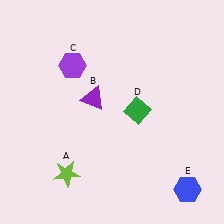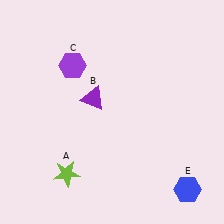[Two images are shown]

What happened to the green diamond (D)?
The green diamond (D) was removed in Image 2. It was in the top-right area of Image 1.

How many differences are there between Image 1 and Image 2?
There is 1 difference between the two images.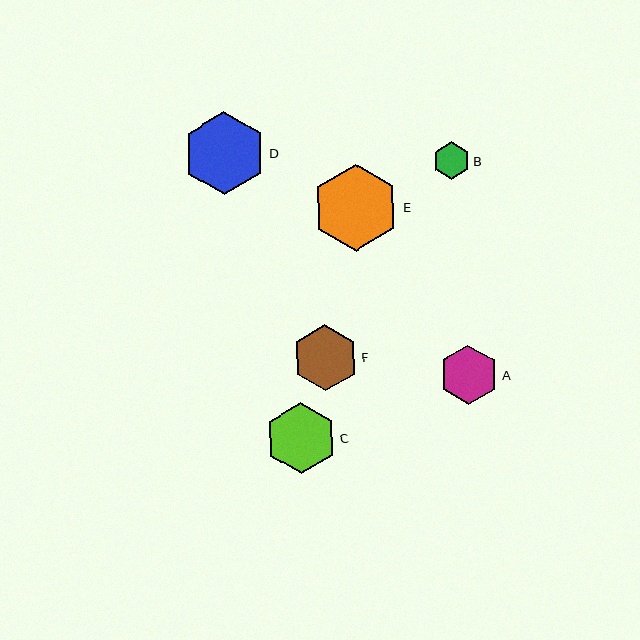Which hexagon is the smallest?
Hexagon B is the smallest with a size of approximately 38 pixels.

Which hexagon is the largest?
Hexagon E is the largest with a size of approximately 87 pixels.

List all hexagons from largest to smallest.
From largest to smallest: E, D, C, F, A, B.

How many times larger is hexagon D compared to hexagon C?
Hexagon D is approximately 1.2 times the size of hexagon C.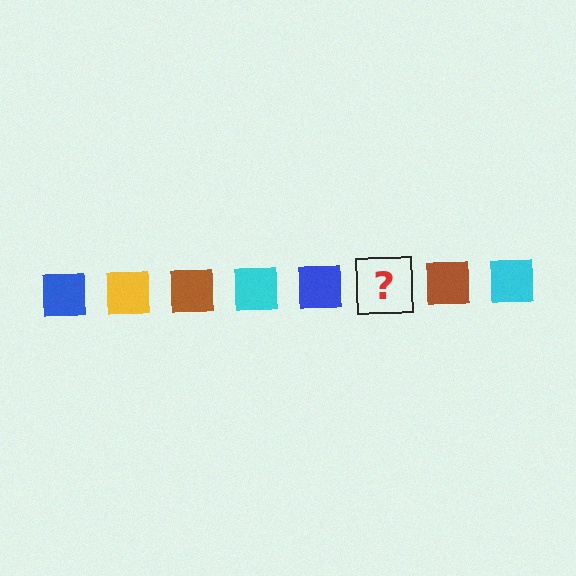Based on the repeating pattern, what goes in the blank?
The blank should be a yellow square.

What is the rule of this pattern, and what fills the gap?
The rule is that the pattern cycles through blue, yellow, brown, cyan squares. The gap should be filled with a yellow square.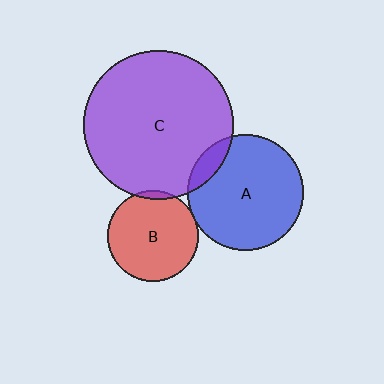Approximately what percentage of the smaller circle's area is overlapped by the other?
Approximately 5%.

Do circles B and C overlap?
Yes.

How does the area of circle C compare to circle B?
Approximately 2.7 times.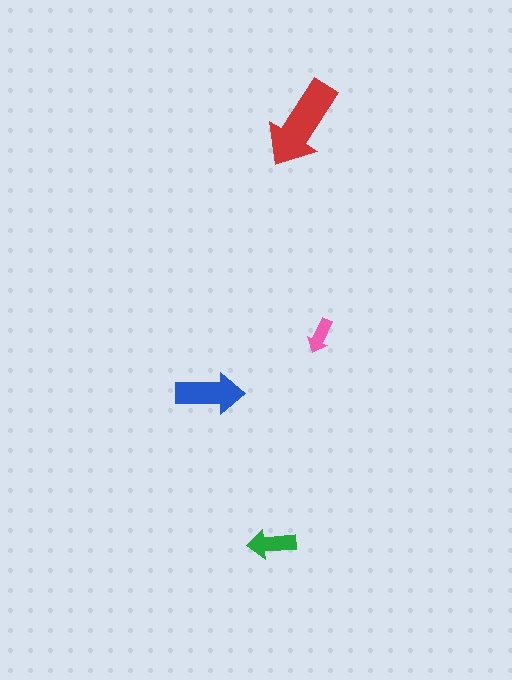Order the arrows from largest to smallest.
the red one, the blue one, the green one, the pink one.